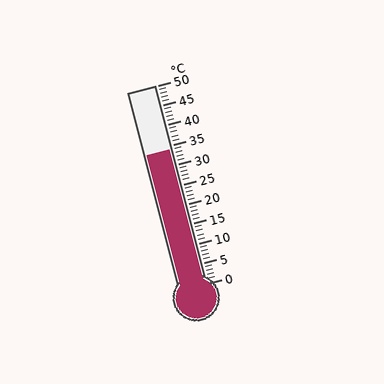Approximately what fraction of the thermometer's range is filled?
The thermometer is filled to approximately 70% of its range.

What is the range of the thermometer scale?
The thermometer scale ranges from 0°C to 50°C.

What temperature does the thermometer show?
The thermometer shows approximately 34°C.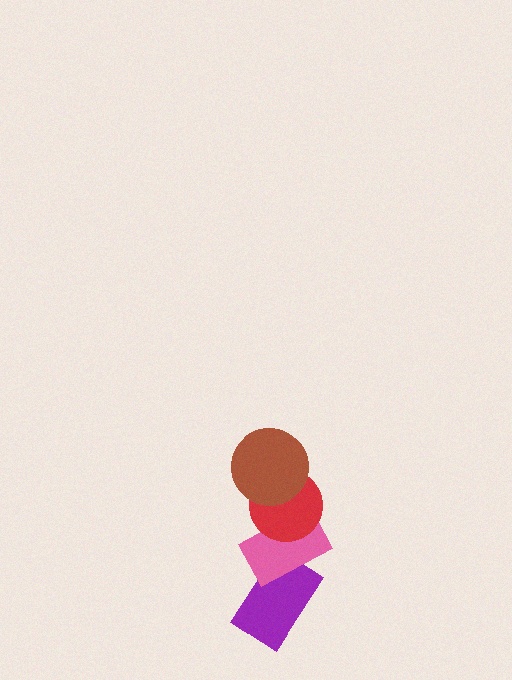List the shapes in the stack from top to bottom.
From top to bottom: the brown circle, the red circle, the pink rectangle, the purple rectangle.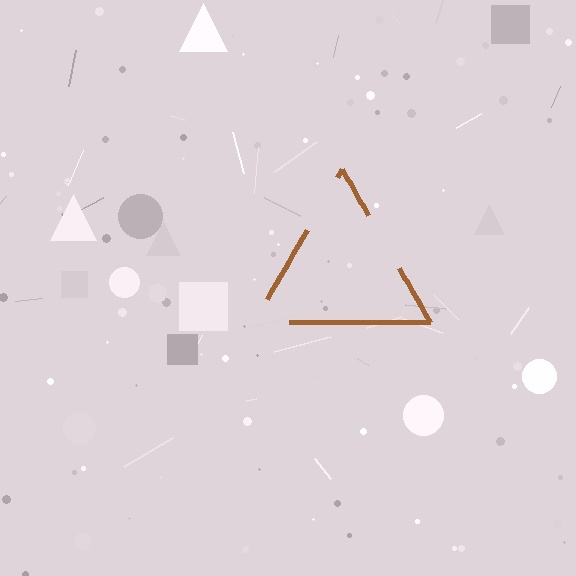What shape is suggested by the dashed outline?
The dashed outline suggests a triangle.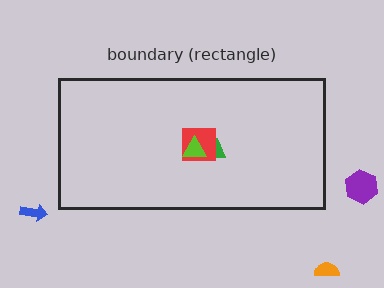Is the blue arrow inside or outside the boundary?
Outside.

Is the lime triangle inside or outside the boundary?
Inside.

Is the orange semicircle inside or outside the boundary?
Outside.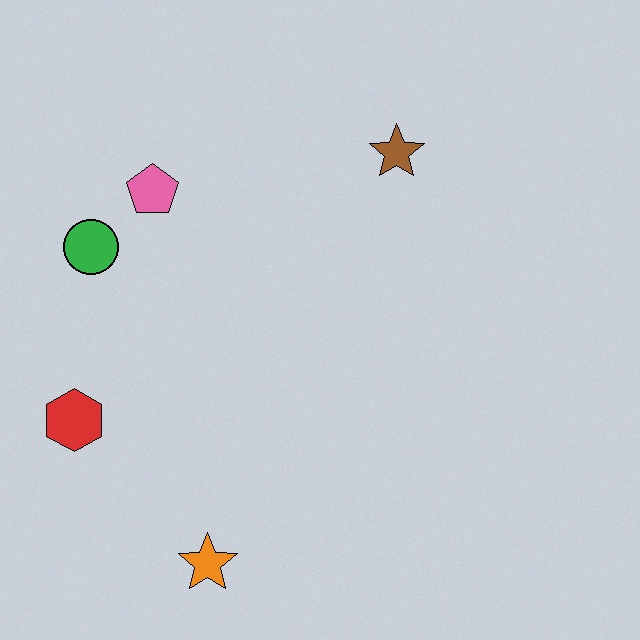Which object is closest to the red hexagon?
The green circle is closest to the red hexagon.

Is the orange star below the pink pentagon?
Yes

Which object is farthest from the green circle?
The orange star is farthest from the green circle.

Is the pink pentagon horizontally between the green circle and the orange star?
Yes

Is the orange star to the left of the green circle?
No